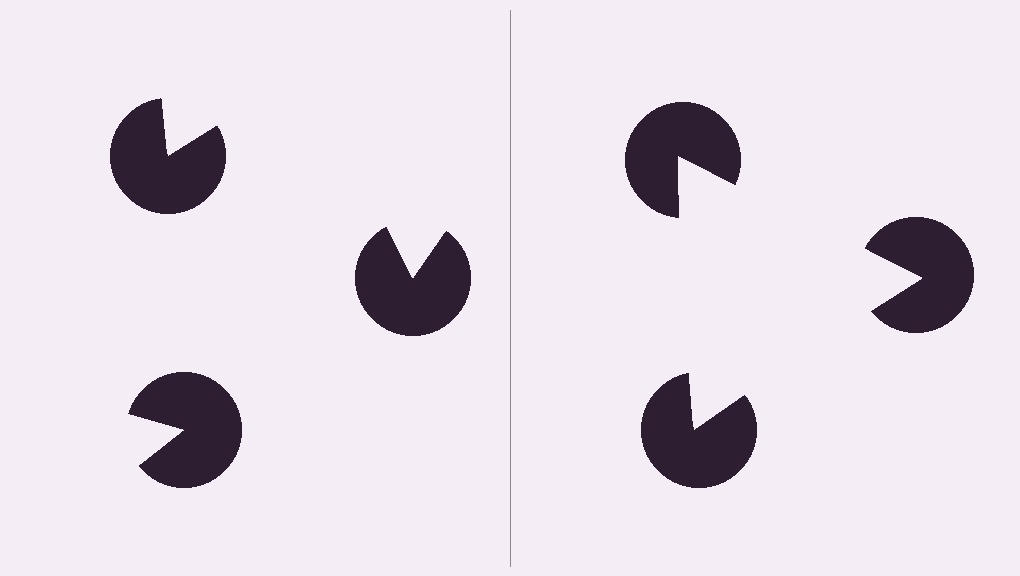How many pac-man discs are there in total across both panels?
6 — 3 on each side.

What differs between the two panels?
The pac-man discs are positioned identically on both sides; only the wedge orientations differ. On the right they align to a triangle; on the left they are misaligned.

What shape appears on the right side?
An illusory triangle.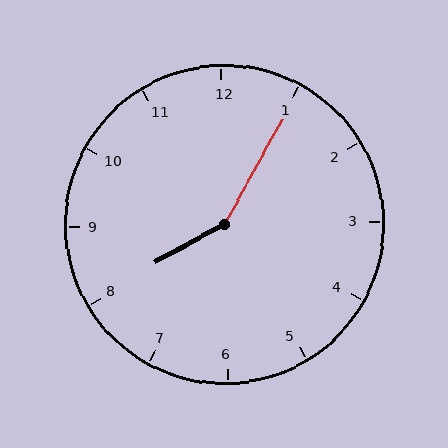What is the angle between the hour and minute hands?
Approximately 148 degrees.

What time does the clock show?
8:05.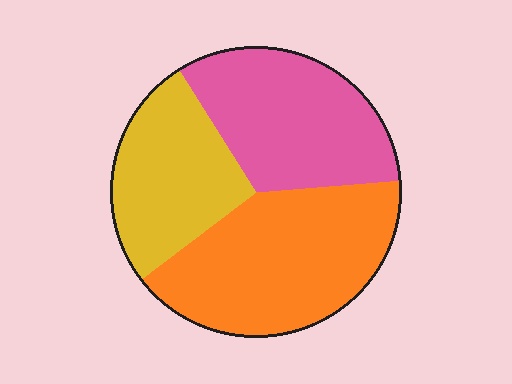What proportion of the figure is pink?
Pink takes up between a sixth and a third of the figure.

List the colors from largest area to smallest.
From largest to smallest: orange, pink, yellow.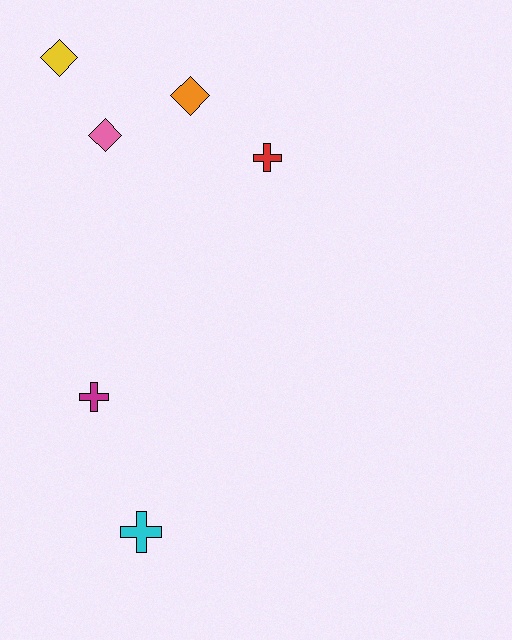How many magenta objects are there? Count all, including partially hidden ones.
There is 1 magenta object.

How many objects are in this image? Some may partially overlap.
There are 6 objects.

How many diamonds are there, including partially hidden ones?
There are 3 diamonds.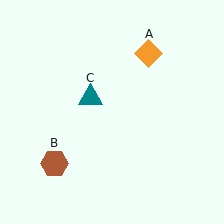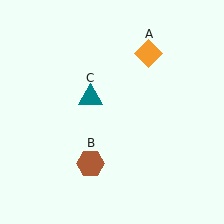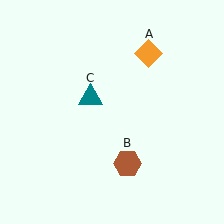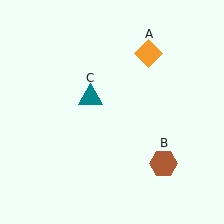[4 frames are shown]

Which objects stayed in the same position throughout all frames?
Orange diamond (object A) and teal triangle (object C) remained stationary.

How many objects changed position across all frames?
1 object changed position: brown hexagon (object B).